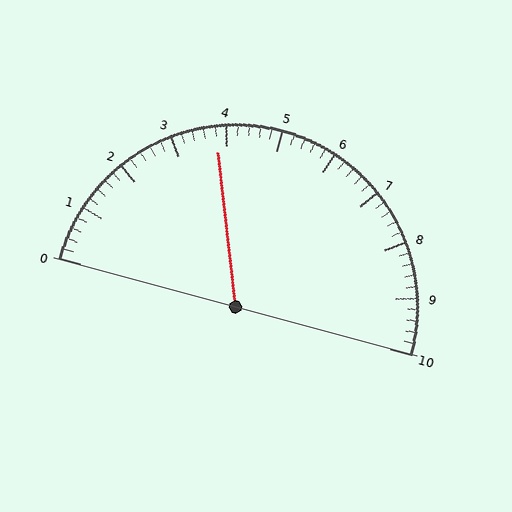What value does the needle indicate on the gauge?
The needle indicates approximately 3.8.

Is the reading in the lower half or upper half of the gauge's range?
The reading is in the lower half of the range (0 to 10).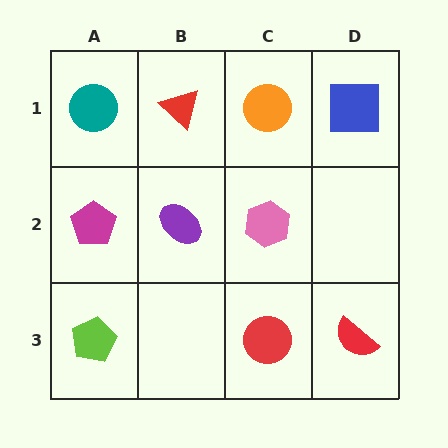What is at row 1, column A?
A teal circle.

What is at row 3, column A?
A lime pentagon.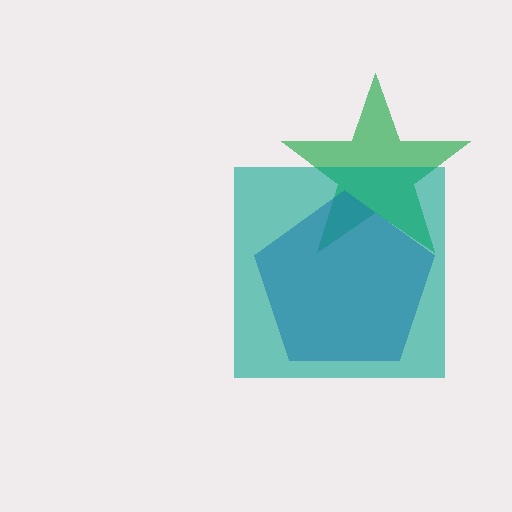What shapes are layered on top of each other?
The layered shapes are: a green star, a blue pentagon, a teal square.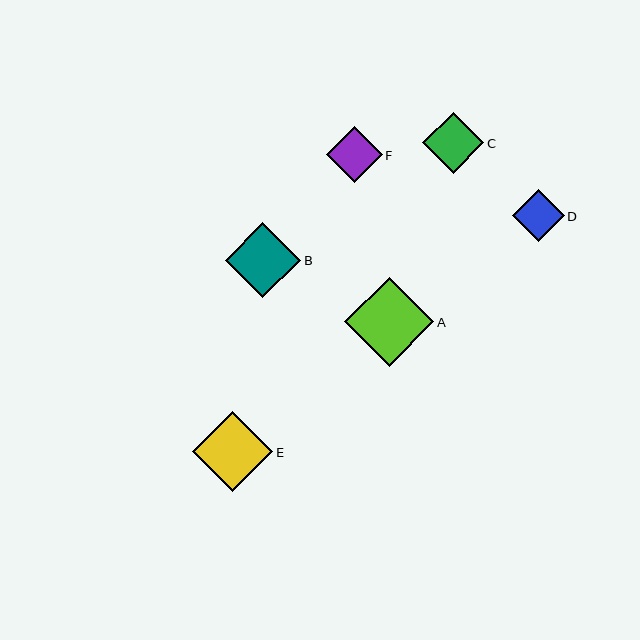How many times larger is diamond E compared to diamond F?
Diamond E is approximately 1.4 times the size of diamond F.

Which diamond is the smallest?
Diamond D is the smallest with a size of approximately 52 pixels.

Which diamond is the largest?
Diamond A is the largest with a size of approximately 89 pixels.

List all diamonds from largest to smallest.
From largest to smallest: A, E, B, C, F, D.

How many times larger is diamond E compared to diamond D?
Diamond E is approximately 1.5 times the size of diamond D.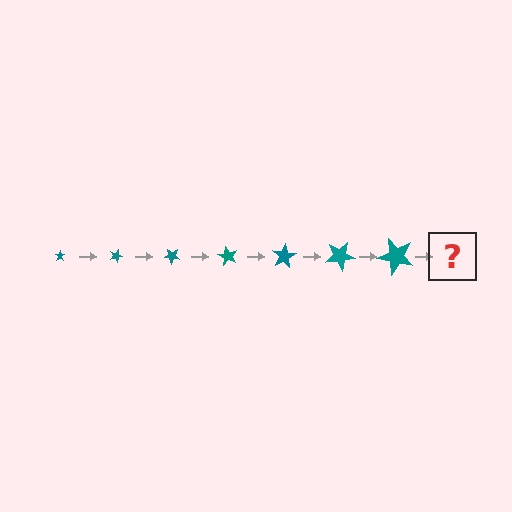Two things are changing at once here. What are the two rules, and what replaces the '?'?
The two rules are that the star grows larger each step and it rotates 20 degrees each step. The '?' should be a star, larger than the previous one and rotated 140 degrees from the start.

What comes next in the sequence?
The next element should be a star, larger than the previous one and rotated 140 degrees from the start.